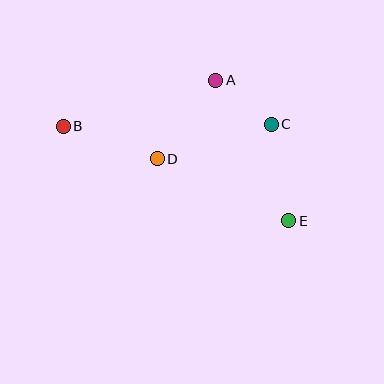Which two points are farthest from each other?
Points B and E are farthest from each other.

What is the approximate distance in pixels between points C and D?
The distance between C and D is approximately 119 pixels.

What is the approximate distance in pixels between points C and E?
The distance between C and E is approximately 98 pixels.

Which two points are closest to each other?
Points A and C are closest to each other.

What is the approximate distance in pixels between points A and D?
The distance between A and D is approximately 98 pixels.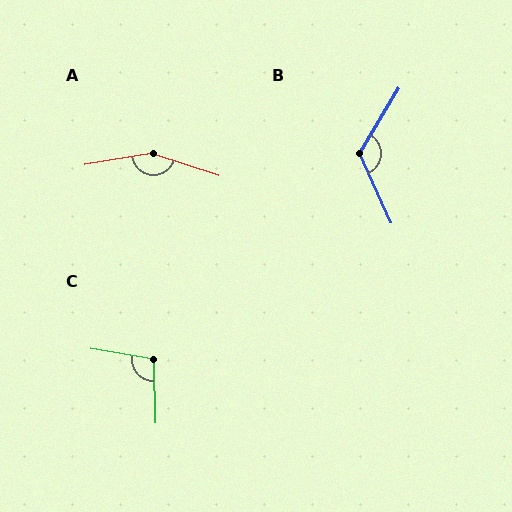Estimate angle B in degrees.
Approximately 125 degrees.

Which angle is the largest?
A, at approximately 152 degrees.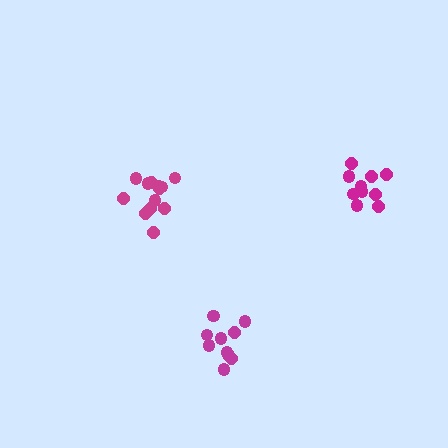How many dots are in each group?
Group 1: 10 dots, Group 2: 10 dots, Group 3: 13 dots (33 total).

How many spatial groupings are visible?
There are 3 spatial groupings.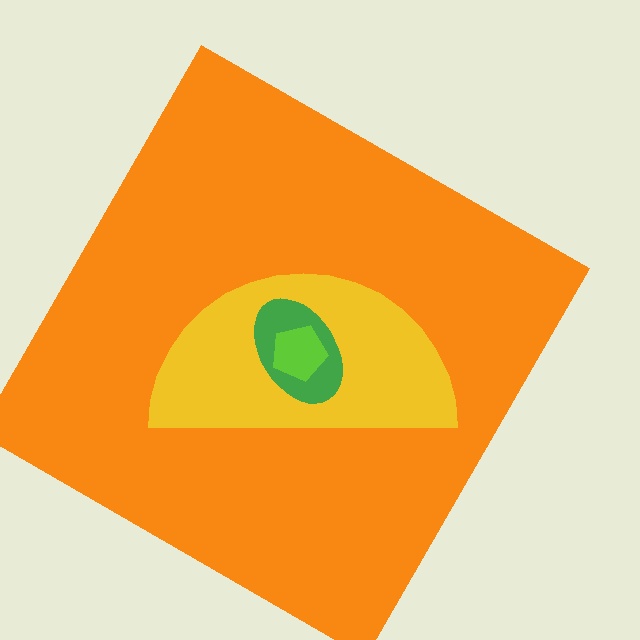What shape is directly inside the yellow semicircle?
The green ellipse.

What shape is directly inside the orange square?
The yellow semicircle.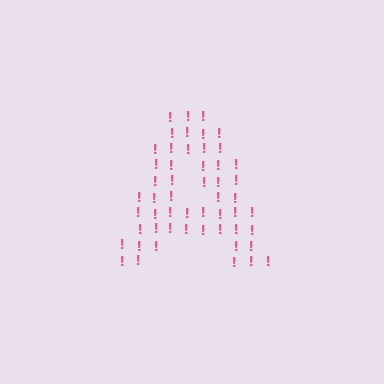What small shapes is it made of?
It is made of small exclamation marks.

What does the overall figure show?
The overall figure shows the letter A.